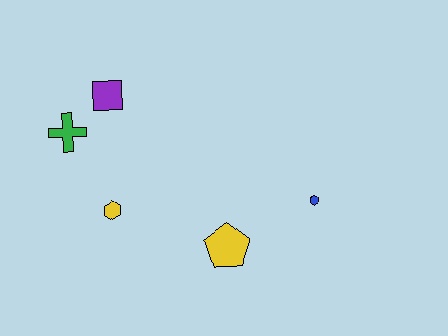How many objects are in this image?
There are 5 objects.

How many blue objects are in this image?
There is 1 blue object.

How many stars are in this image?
There are no stars.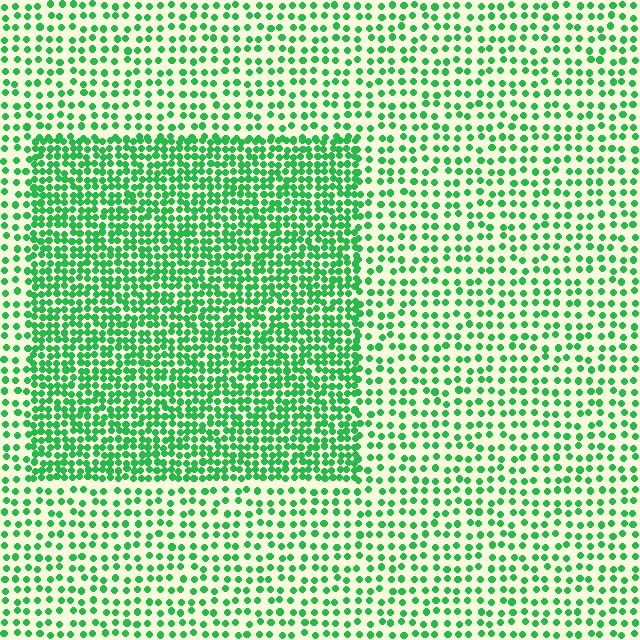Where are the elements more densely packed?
The elements are more densely packed inside the rectangle boundary.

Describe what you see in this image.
The image contains small green elements arranged at two different densities. A rectangle-shaped region is visible where the elements are more densely packed than the surrounding area.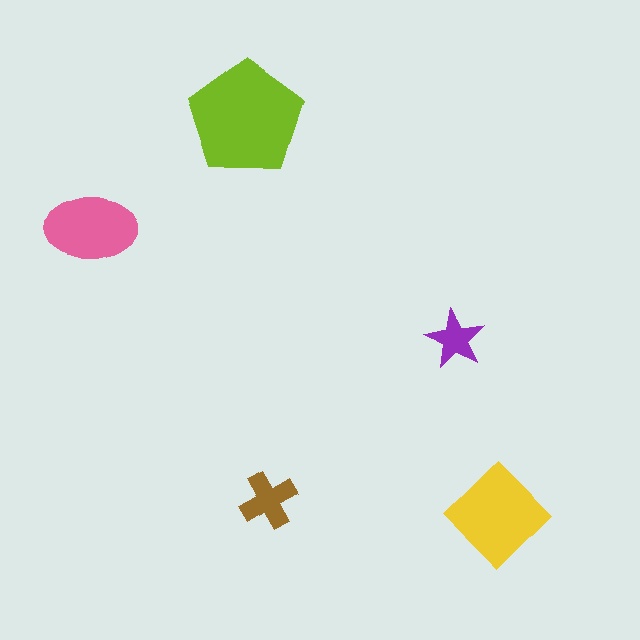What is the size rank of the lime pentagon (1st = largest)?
1st.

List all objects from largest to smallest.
The lime pentagon, the yellow diamond, the pink ellipse, the brown cross, the purple star.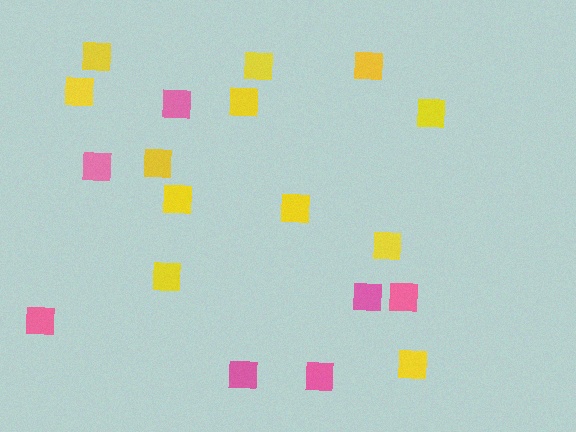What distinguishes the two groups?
There are 2 groups: one group of pink squares (7) and one group of yellow squares (12).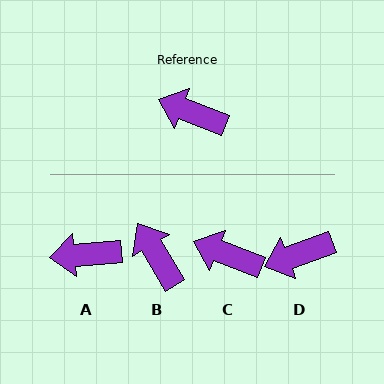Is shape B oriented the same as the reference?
No, it is off by about 38 degrees.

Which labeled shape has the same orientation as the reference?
C.